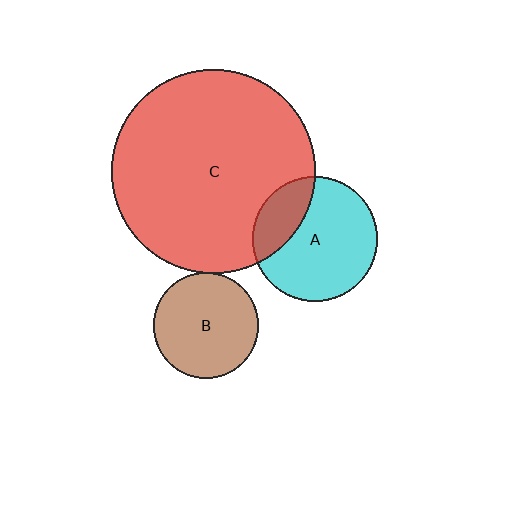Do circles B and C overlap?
Yes.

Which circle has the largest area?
Circle C (red).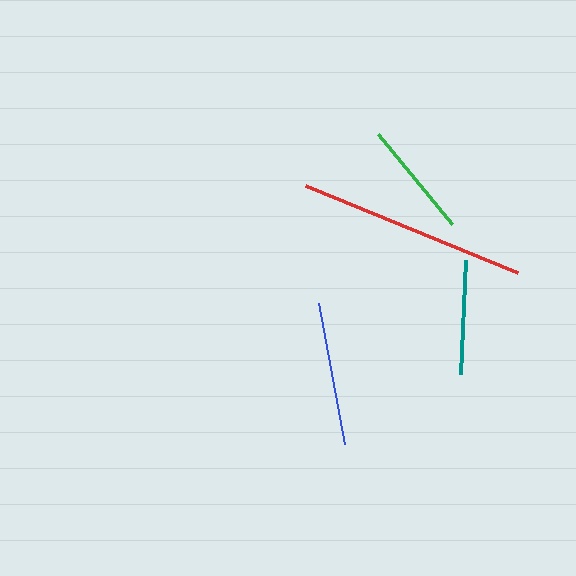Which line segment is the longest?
The red line is the longest at approximately 229 pixels.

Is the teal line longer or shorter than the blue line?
The blue line is longer than the teal line.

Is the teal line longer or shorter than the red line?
The red line is longer than the teal line.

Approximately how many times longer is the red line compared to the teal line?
The red line is approximately 2.0 times the length of the teal line.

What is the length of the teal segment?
The teal segment is approximately 114 pixels long.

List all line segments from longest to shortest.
From longest to shortest: red, blue, green, teal.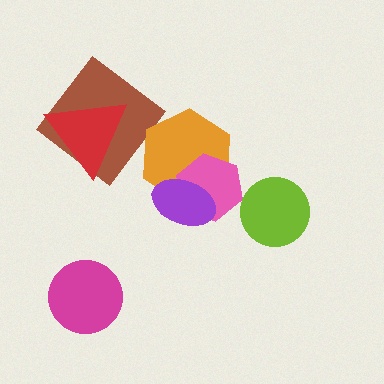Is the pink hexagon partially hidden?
Yes, it is partially covered by another shape.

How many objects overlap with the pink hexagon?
2 objects overlap with the pink hexagon.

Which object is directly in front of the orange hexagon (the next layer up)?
The pink hexagon is directly in front of the orange hexagon.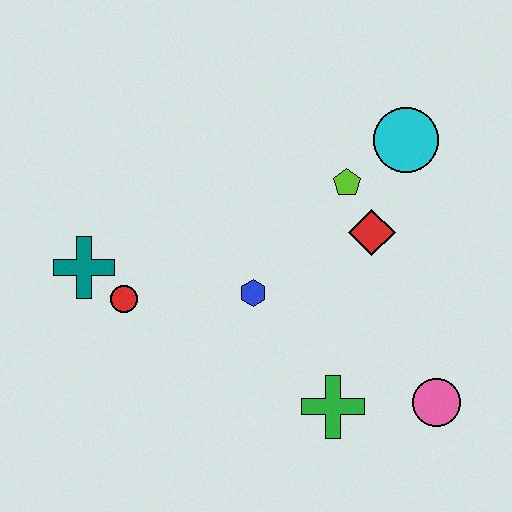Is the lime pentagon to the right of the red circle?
Yes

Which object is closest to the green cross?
The pink circle is closest to the green cross.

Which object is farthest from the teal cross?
The pink circle is farthest from the teal cross.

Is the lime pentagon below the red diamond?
No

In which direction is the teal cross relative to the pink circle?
The teal cross is to the left of the pink circle.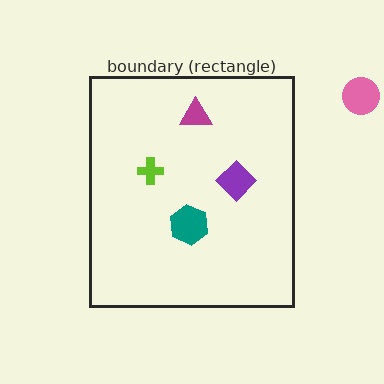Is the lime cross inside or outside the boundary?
Inside.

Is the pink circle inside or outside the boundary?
Outside.